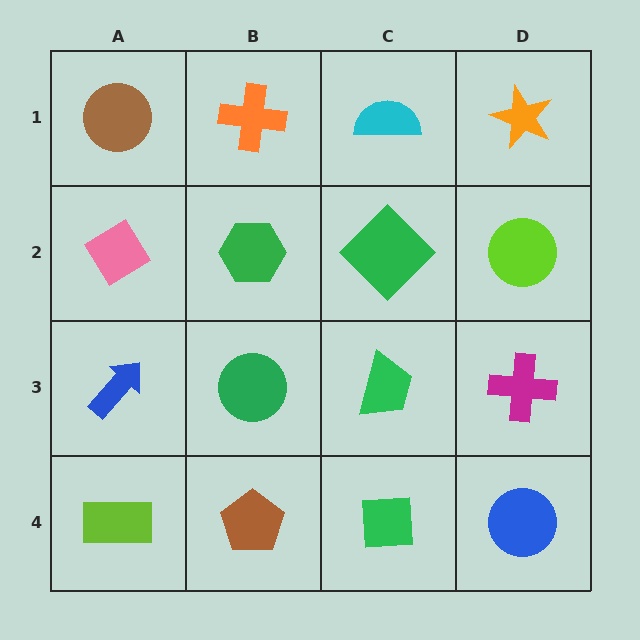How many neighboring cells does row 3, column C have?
4.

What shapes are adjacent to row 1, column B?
A green hexagon (row 2, column B), a brown circle (row 1, column A), a cyan semicircle (row 1, column C).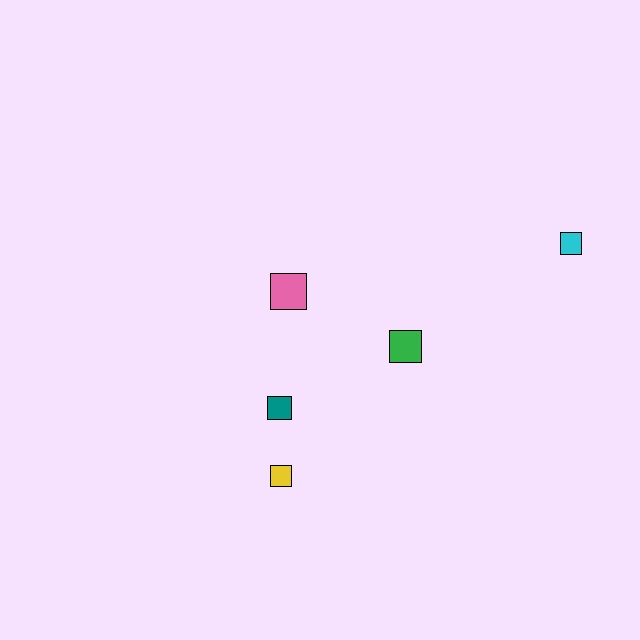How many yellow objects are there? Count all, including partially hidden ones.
There is 1 yellow object.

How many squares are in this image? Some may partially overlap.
There are 5 squares.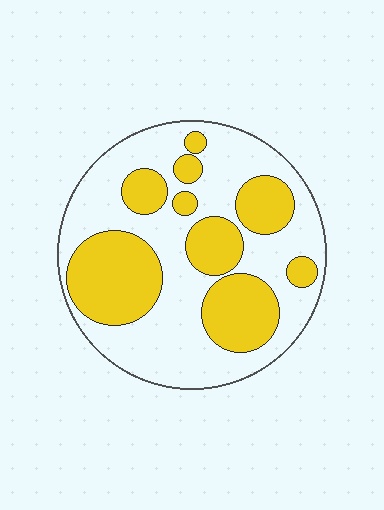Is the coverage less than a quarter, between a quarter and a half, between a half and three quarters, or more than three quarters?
Between a quarter and a half.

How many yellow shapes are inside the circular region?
9.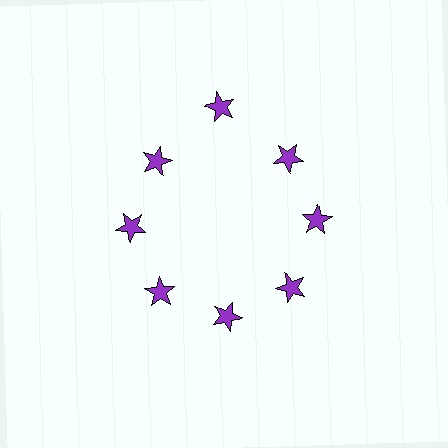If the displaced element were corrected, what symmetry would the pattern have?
It would have 8-fold rotational symmetry — the pattern would map onto itself every 45 degrees.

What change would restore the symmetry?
The symmetry would be restored by moving it inward, back onto the ring so that all 8 stars sit at equal angles and equal distance from the center.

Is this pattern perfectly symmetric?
No. The 8 purple stars are arranged in a ring, but one element near the 12 o'clock position is pushed outward from the center, breaking the 8-fold rotational symmetry.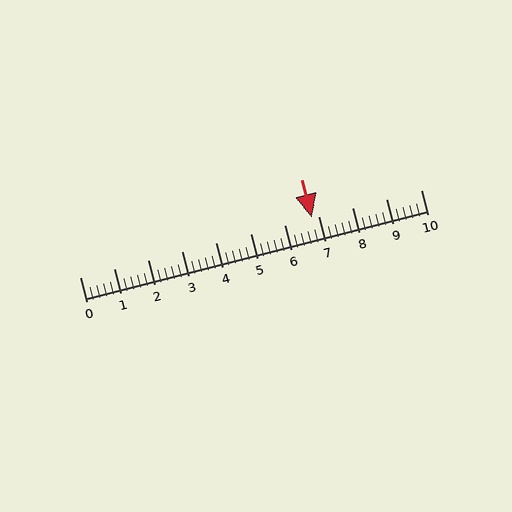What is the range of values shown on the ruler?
The ruler shows values from 0 to 10.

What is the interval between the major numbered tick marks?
The major tick marks are spaced 1 units apart.